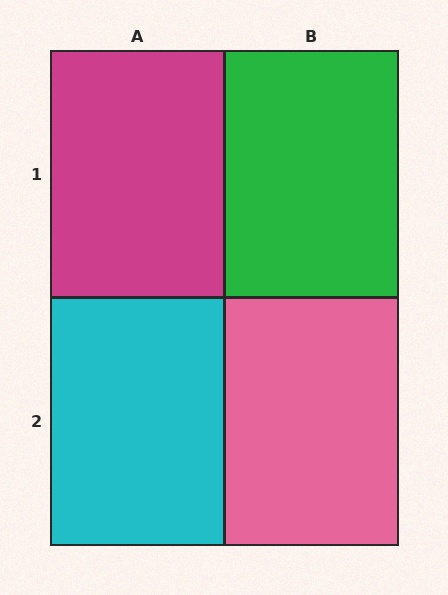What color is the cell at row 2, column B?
Pink.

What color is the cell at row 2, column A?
Cyan.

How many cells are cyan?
1 cell is cyan.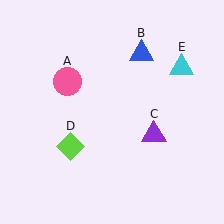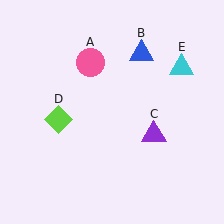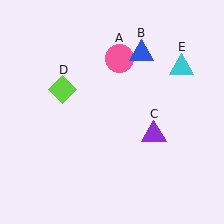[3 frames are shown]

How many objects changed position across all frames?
2 objects changed position: pink circle (object A), lime diamond (object D).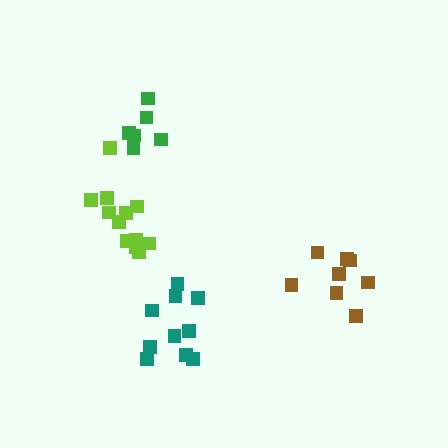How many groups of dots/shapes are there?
There are 4 groups.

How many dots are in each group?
Group 1: 12 dots, Group 2: 8 dots, Group 3: 10 dots, Group 4: 6 dots (36 total).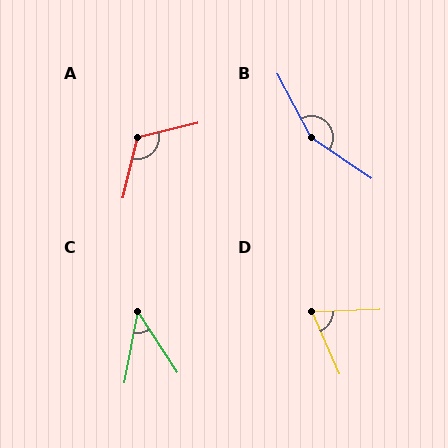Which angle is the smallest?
C, at approximately 44 degrees.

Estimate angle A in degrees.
Approximately 117 degrees.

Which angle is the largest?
B, at approximately 152 degrees.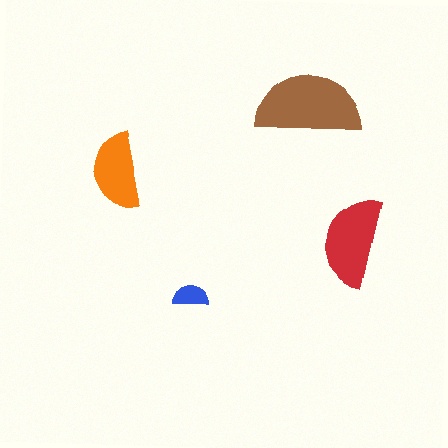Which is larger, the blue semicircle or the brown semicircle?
The brown one.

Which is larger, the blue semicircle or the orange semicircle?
The orange one.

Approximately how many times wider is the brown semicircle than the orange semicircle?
About 1.5 times wider.